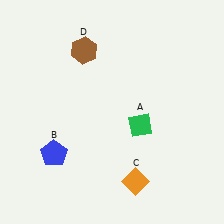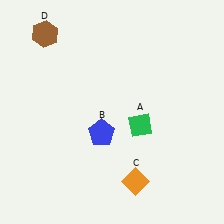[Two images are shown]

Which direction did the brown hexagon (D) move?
The brown hexagon (D) moved left.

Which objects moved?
The objects that moved are: the blue pentagon (B), the brown hexagon (D).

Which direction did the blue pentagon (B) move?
The blue pentagon (B) moved right.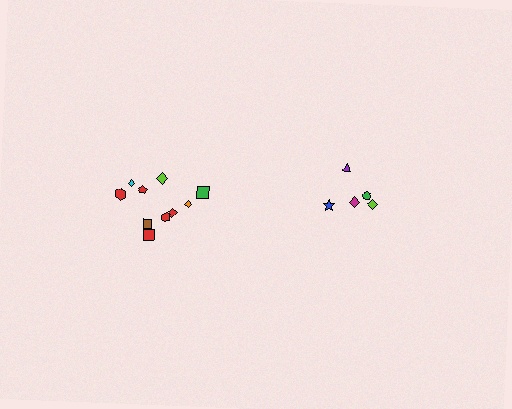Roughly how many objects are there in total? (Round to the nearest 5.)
Roughly 15 objects in total.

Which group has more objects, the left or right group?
The left group.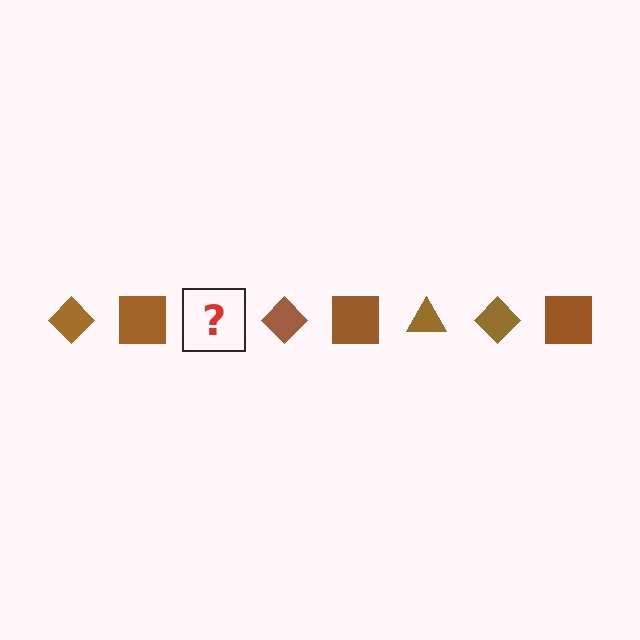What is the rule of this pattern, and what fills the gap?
The rule is that the pattern cycles through diamond, square, triangle shapes in brown. The gap should be filled with a brown triangle.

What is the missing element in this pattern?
The missing element is a brown triangle.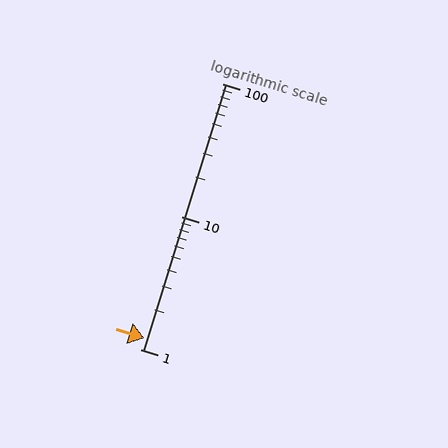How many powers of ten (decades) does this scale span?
The scale spans 2 decades, from 1 to 100.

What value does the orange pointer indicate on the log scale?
The pointer indicates approximately 1.2.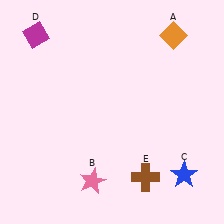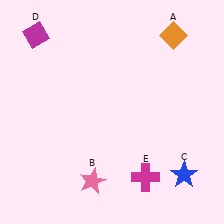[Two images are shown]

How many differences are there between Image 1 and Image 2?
There is 1 difference between the two images.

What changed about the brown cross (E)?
In Image 1, E is brown. In Image 2, it changed to magenta.